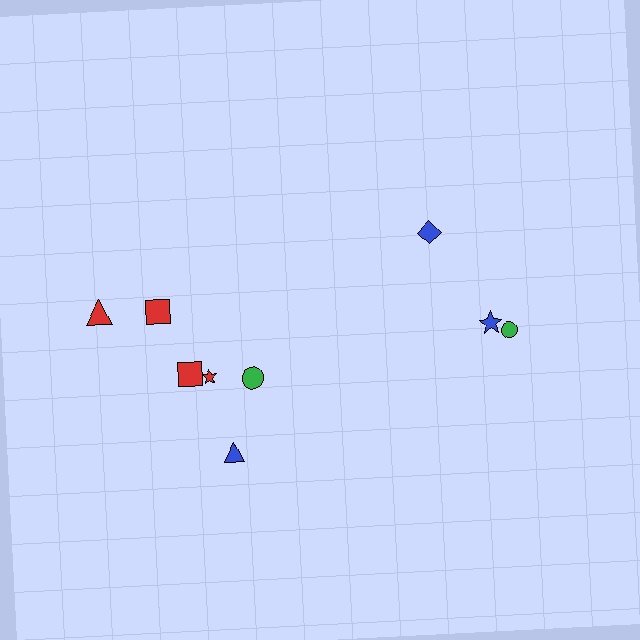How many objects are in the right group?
There are 3 objects.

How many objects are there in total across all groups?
There are 9 objects.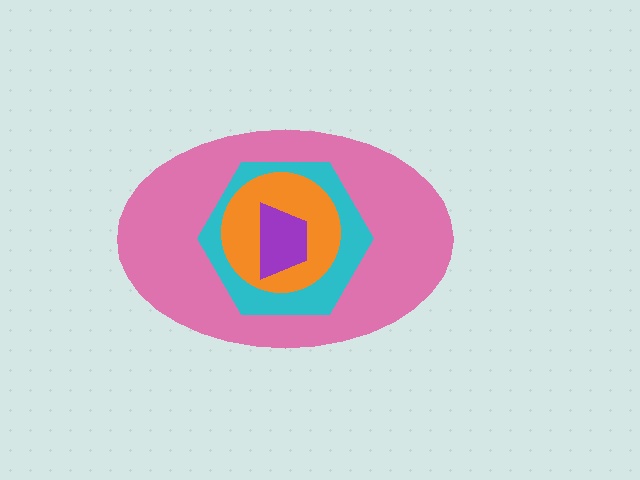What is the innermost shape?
The purple trapezoid.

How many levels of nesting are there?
4.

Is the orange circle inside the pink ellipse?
Yes.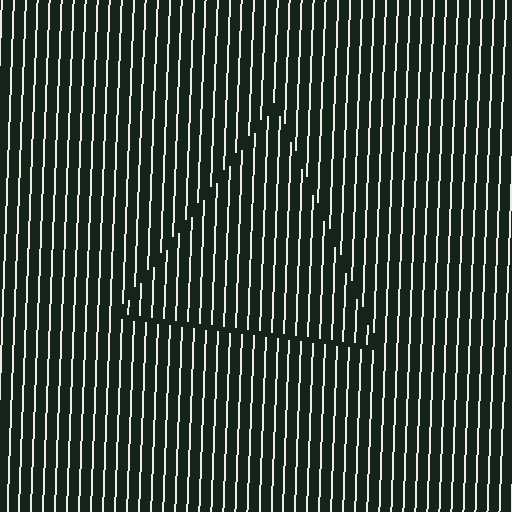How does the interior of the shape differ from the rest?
The interior of the shape contains the same grating, shifted by half a period — the contour is defined by the phase discontinuity where line-ends from the inner and outer gratings abut.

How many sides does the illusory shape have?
3 sides — the line-ends trace a triangle.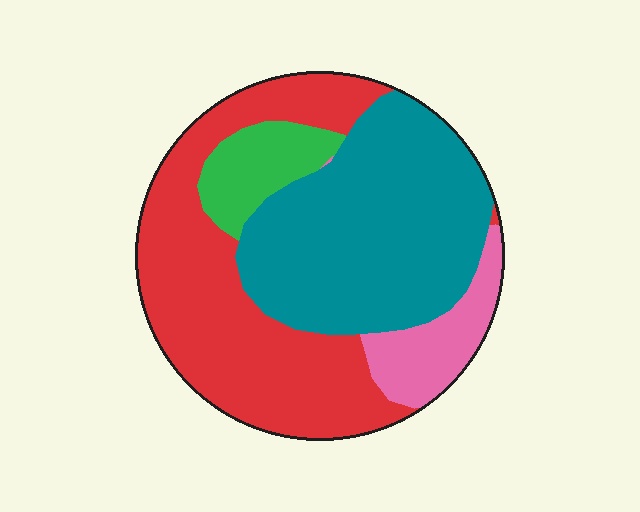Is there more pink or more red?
Red.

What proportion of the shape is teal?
Teal covers about 40% of the shape.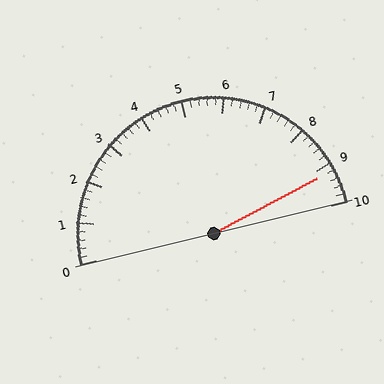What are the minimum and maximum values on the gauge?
The gauge ranges from 0 to 10.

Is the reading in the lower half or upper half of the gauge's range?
The reading is in the upper half of the range (0 to 10).